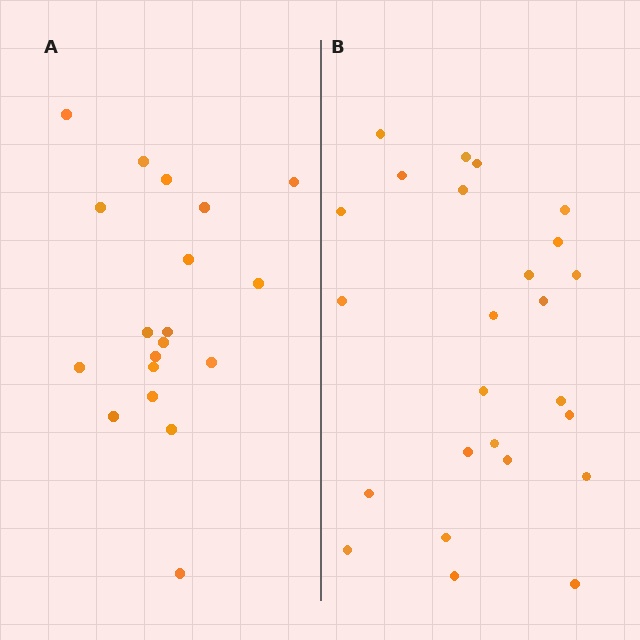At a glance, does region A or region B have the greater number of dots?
Region B (the right region) has more dots.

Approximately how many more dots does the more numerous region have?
Region B has about 6 more dots than region A.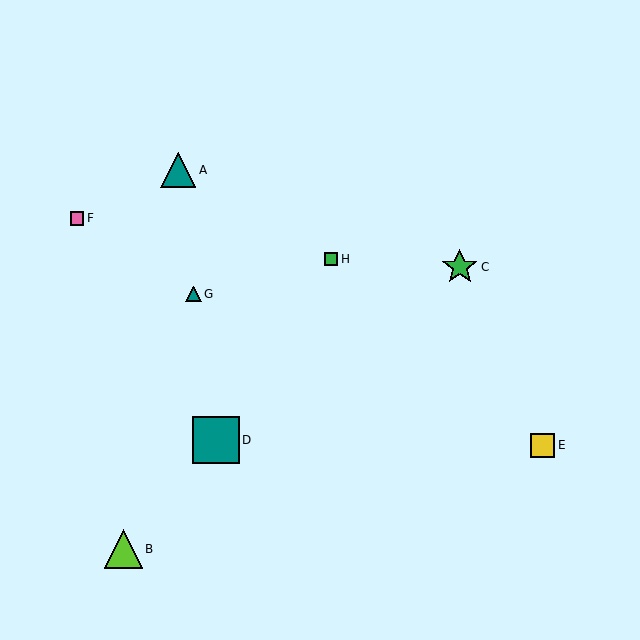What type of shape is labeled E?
Shape E is a yellow square.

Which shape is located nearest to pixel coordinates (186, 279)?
The teal triangle (labeled G) at (194, 294) is nearest to that location.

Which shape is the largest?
The teal square (labeled D) is the largest.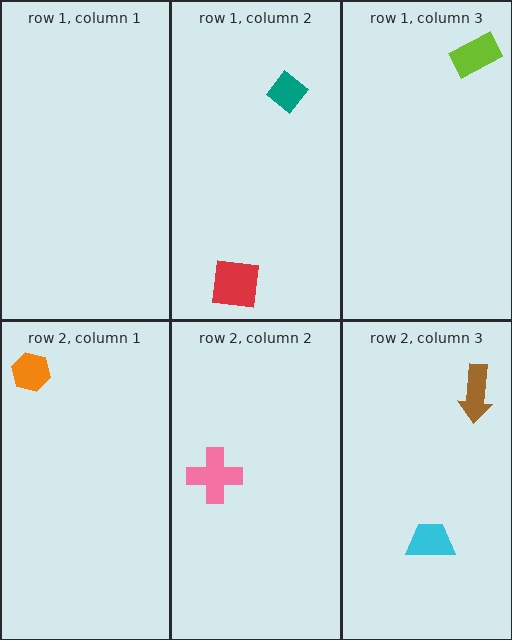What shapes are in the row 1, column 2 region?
The teal diamond, the red square.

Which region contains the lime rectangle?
The row 1, column 3 region.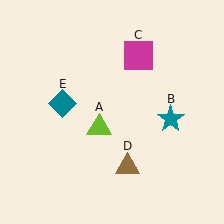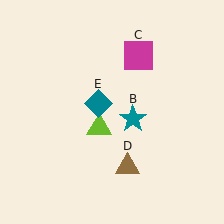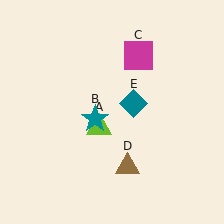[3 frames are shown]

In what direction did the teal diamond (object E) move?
The teal diamond (object E) moved right.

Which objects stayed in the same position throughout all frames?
Lime triangle (object A) and magenta square (object C) and brown triangle (object D) remained stationary.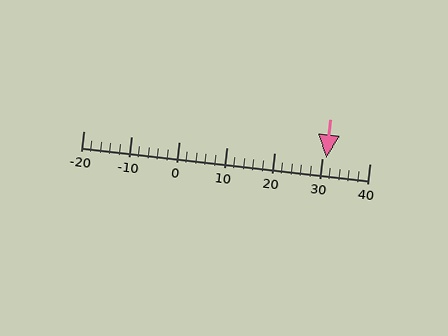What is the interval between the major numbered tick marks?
The major tick marks are spaced 10 units apart.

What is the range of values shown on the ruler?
The ruler shows values from -20 to 40.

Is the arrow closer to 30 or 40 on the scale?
The arrow is closer to 30.